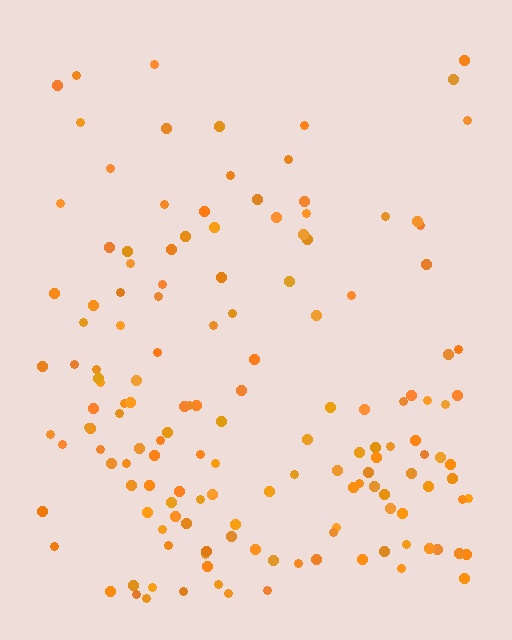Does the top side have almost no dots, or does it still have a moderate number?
Still a moderate number, just noticeably fewer than the bottom.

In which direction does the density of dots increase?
From top to bottom, with the bottom side densest.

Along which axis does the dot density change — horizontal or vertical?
Vertical.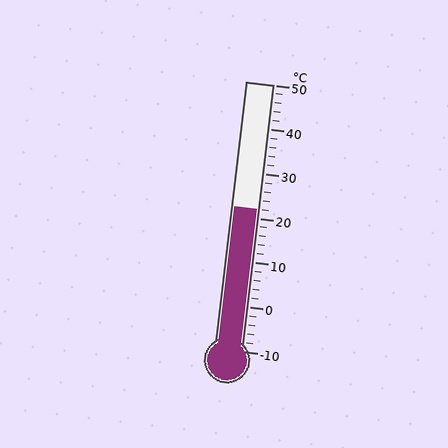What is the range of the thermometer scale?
The thermometer scale ranges from -10°C to 50°C.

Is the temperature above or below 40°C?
The temperature is below 40°C.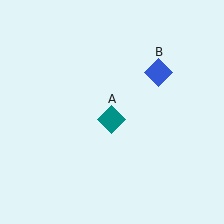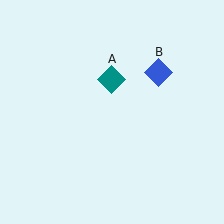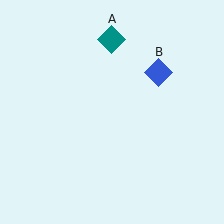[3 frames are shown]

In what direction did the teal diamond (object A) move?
The teal diamond (object A) moved up.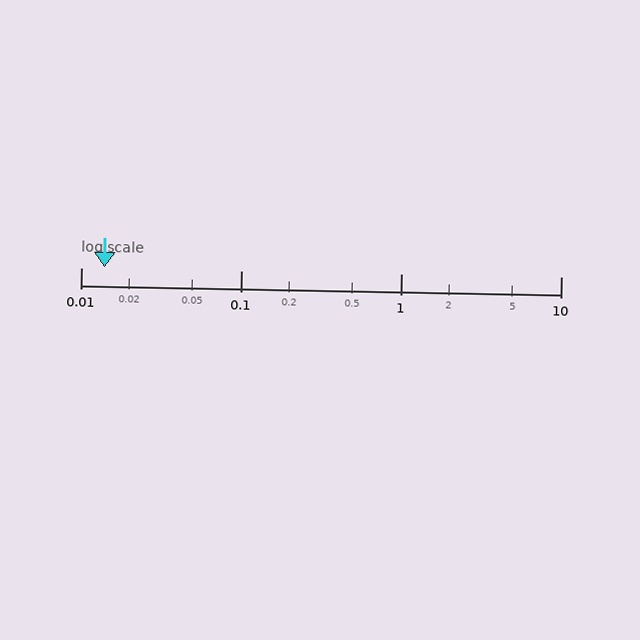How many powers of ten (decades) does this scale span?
The scale spans 3 decades, from 0.01 to 10.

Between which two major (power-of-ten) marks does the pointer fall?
The pointer is between 0.01 and 0.1.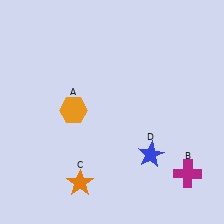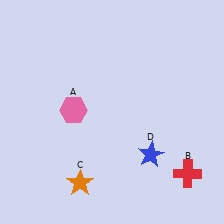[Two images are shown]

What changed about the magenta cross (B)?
In Image 1, B is magenta. In Image 2, it changed to red.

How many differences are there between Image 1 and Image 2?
There are 2 differences between the two images.